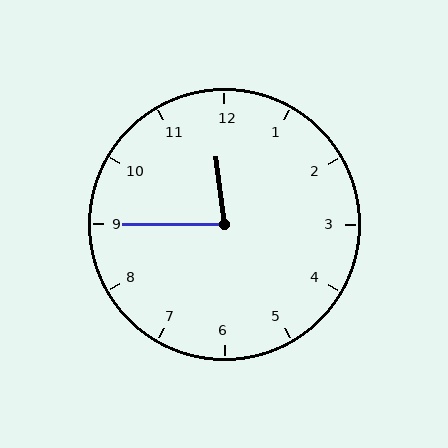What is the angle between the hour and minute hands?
Approximately 82 degrees.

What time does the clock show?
11:45.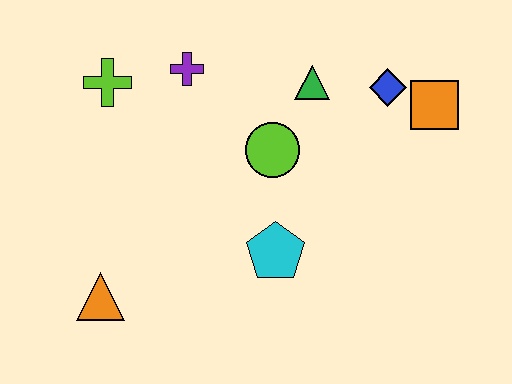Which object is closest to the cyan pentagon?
The lime circle is closest to the cyan pentagon.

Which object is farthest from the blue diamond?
The orange triangle is farthest from the blue diamond.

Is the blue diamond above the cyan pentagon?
Yes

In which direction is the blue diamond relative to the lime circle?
The blue diamond is to the right of the lime circle.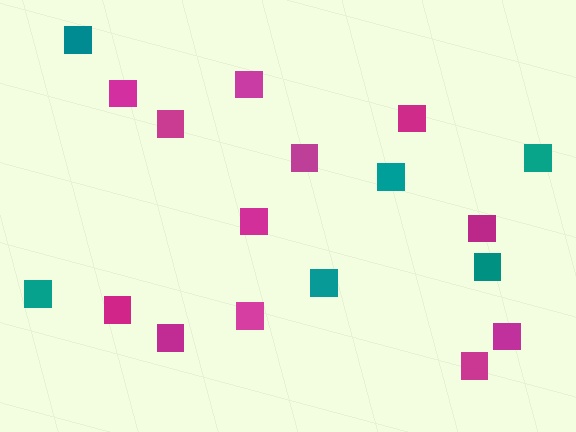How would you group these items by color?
There are 2 groups: one group of magenta squares (12) and one group of teal squares (6).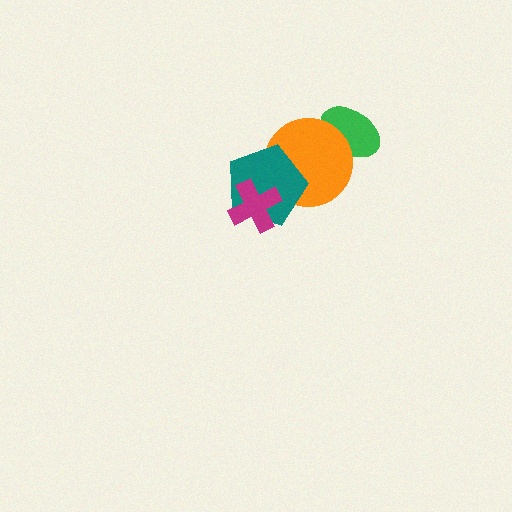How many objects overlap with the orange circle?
2 objects overlap with the orange circle.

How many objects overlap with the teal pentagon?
2 objects overlap with the teal pentagon.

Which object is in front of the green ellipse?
The orange circle is in front of the green ellipse.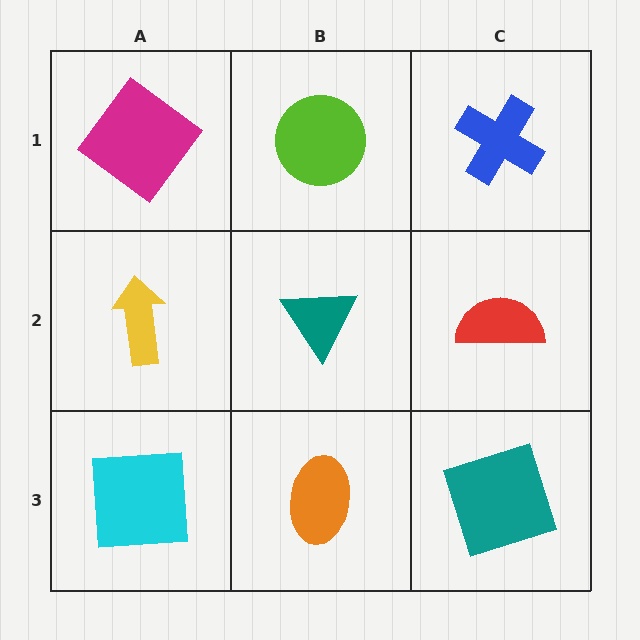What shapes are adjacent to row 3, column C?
A red semicircle (row 2, column C), an orange ellipse (row 3, column B).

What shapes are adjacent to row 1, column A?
A yellow arrow (row 2, column A), a lime circle (row 1, column B).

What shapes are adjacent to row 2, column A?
A magenta diamond (row 1, column A), a cyan square (row 3, column A), a teal triangle (row 2, column B).